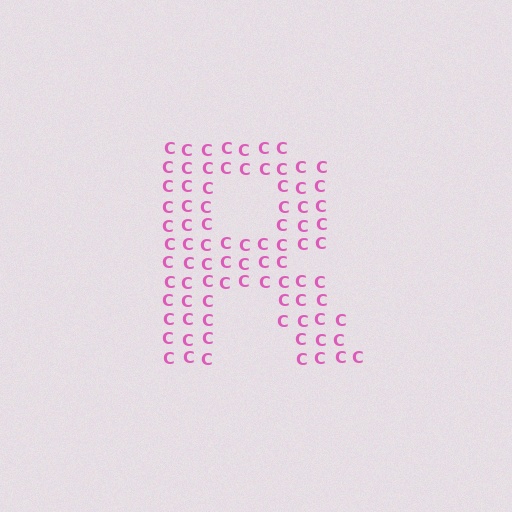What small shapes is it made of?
It is made of small letter C's.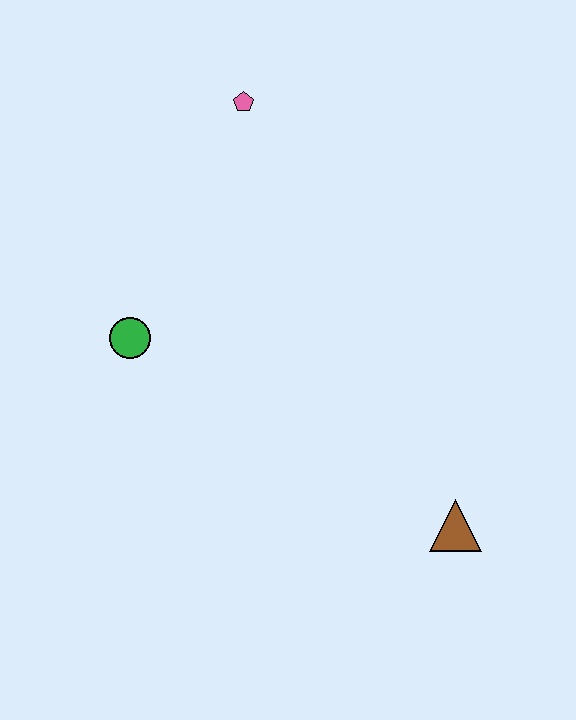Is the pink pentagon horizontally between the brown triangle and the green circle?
Yes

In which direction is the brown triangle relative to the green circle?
The brown triangle is to the right of the green circle.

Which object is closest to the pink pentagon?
The green circle is closest to the pink pentagon.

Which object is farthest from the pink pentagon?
The brown triangle is farthest from the pink pentagon.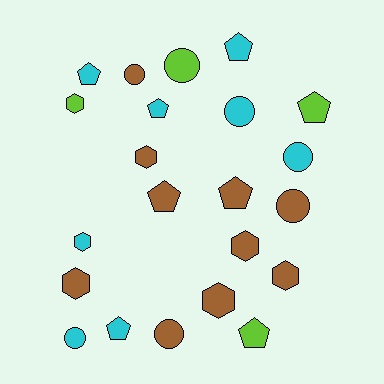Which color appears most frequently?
Brown, with 10 objects.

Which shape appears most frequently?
Pentagon, with 8 objects.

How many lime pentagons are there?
There are 2 lime pentagons.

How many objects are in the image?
There are 22 objects.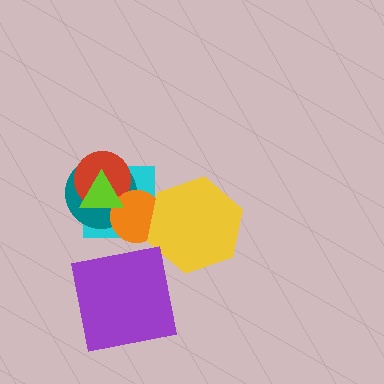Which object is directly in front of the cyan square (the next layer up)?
The teal circle is directly in front of the cyan square.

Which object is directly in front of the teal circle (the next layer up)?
The red circle is directly in front of the teal circle.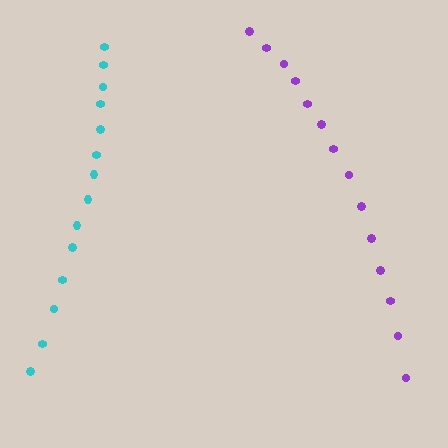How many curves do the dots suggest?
There are 2 distinct paths.